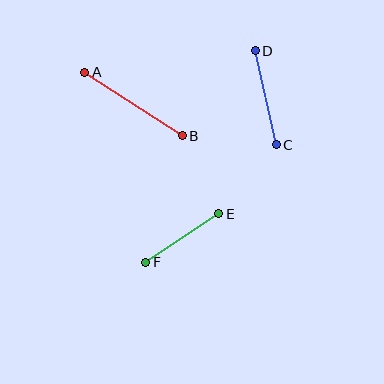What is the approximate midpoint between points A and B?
The midpoint is at approximately (134, 104) pixels.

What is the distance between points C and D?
The distance is approximately 96 pixels.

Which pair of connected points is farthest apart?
Points A and B are farthest apart.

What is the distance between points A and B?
The distance is approximately 116 pixels.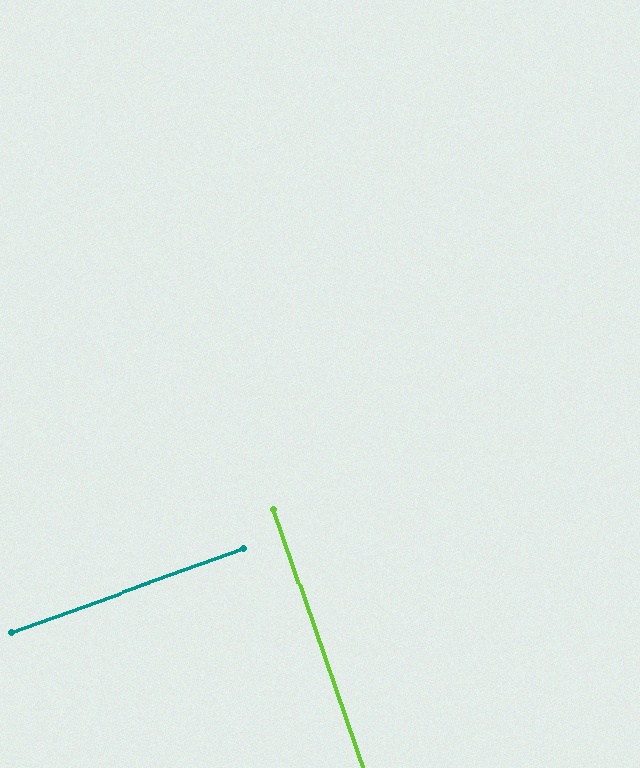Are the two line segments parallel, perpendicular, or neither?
Perpendicular — they meet at approximately 90°.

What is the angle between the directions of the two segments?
Approximately 90 degrees.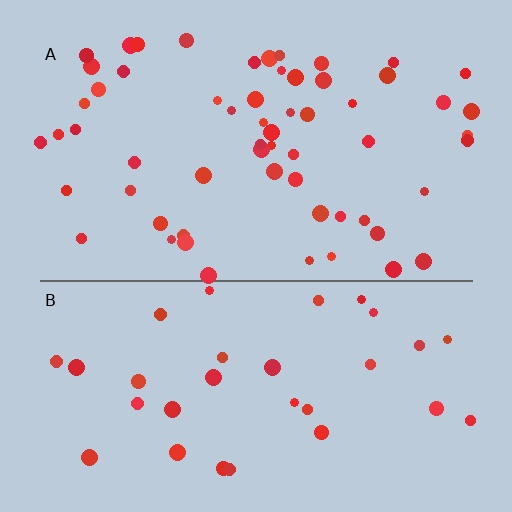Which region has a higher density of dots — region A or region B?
A (the top).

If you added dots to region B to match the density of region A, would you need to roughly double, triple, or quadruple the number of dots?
Approximately double.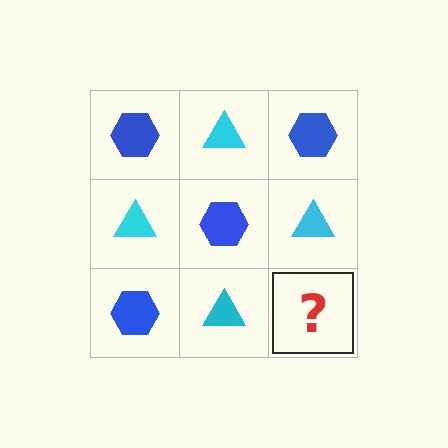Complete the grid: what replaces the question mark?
The question mark should be replaced with a blue hexagon.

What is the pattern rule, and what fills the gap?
The rule is that it alternates blue hexagon and cyan triangle in a checkerboard pattern. The gap should be filled with a blue hexagon.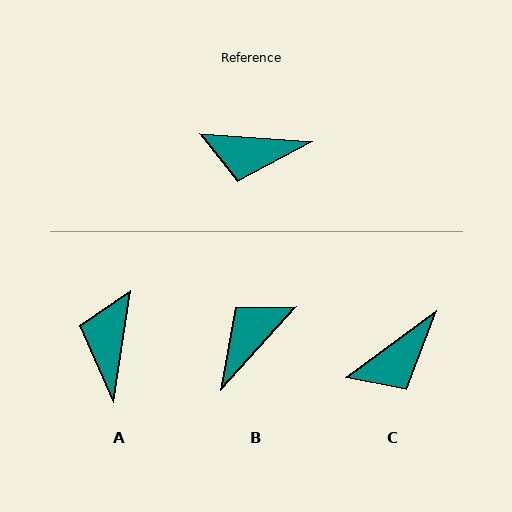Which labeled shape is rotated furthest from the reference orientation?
B, about 128 degrees away.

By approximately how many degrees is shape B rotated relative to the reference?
Approximately 128 degrees clockwise.